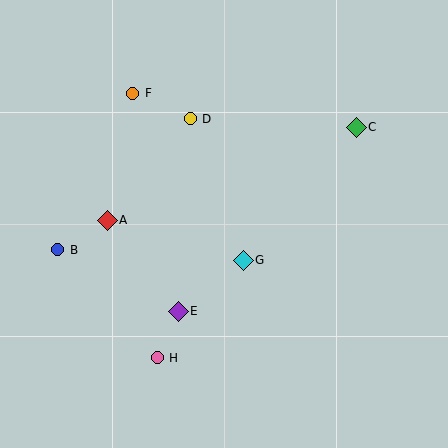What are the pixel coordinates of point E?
Point E is at (178, 311).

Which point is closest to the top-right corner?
Point C is closest to the top-right corner.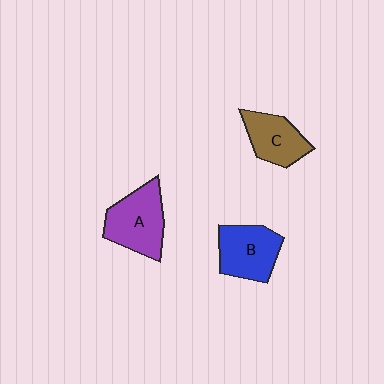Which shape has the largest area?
Shape A (purple).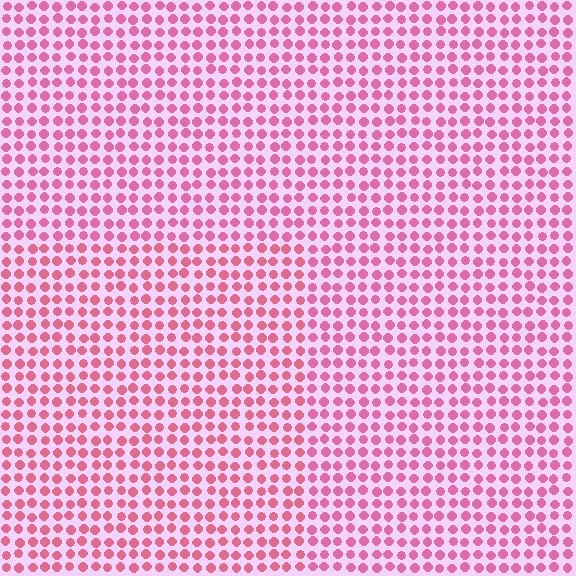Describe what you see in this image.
The image is filled with small pink elements in a uniform arrangement. A rectangle-shaped region is visible where the elements are tinted to a slightly different hue, forming a subtle color boundary.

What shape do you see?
I see a rectangle.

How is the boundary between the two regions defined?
The boundary is defined purely by a slight shift in hue (about 16 degrees). Spacing, size, and orientation are identical on both sides.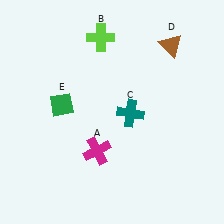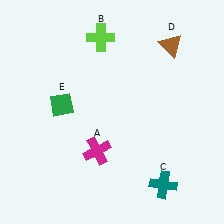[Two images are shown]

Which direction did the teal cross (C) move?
The teal cross (C) moved down.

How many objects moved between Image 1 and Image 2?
1 object moved between the two images.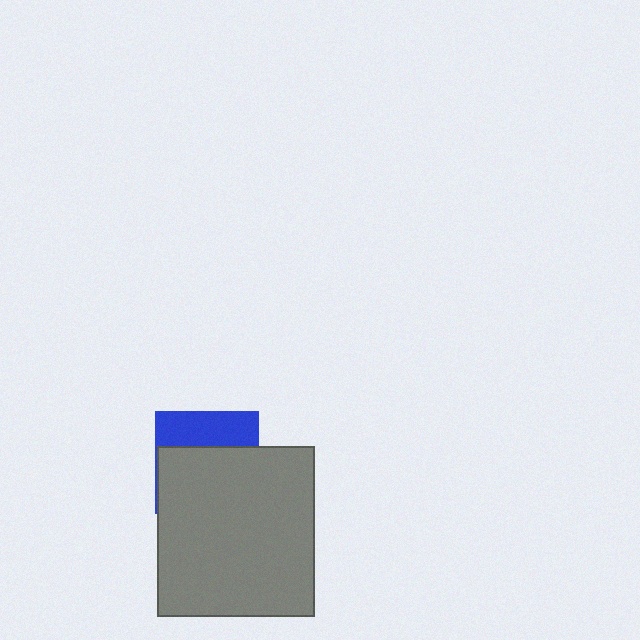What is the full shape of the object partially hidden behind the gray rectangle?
The partially hidden object is a blue square.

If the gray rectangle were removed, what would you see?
You would see the complete blue square.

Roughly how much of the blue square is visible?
A small part of it is visible (roughly 35%).